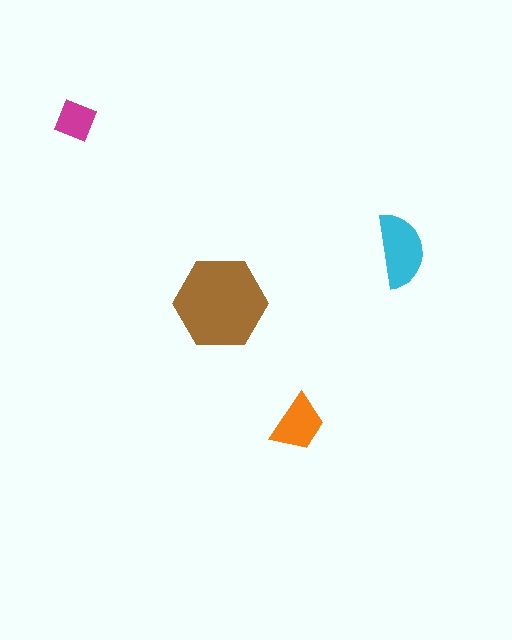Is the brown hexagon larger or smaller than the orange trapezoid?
Larger.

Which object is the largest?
The brown hexagon.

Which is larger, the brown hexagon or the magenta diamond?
The brown hexagon.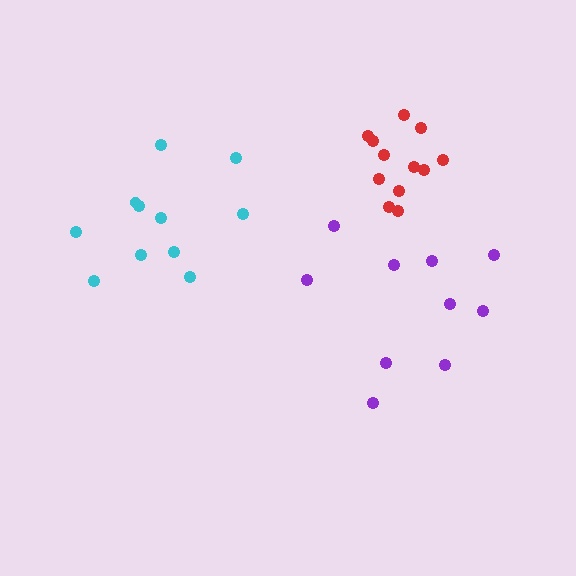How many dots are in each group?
Group 1: 11 dots, Group 2: 12 dots, Group 3: 10 dots (33 total).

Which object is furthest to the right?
The purple cluster is rightmost.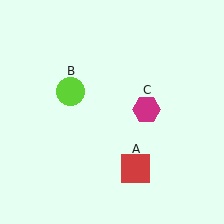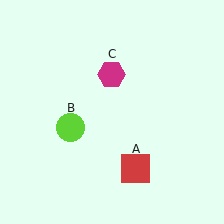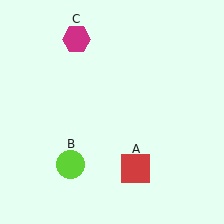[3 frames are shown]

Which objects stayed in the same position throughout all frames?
Red square (object A) remained stationary.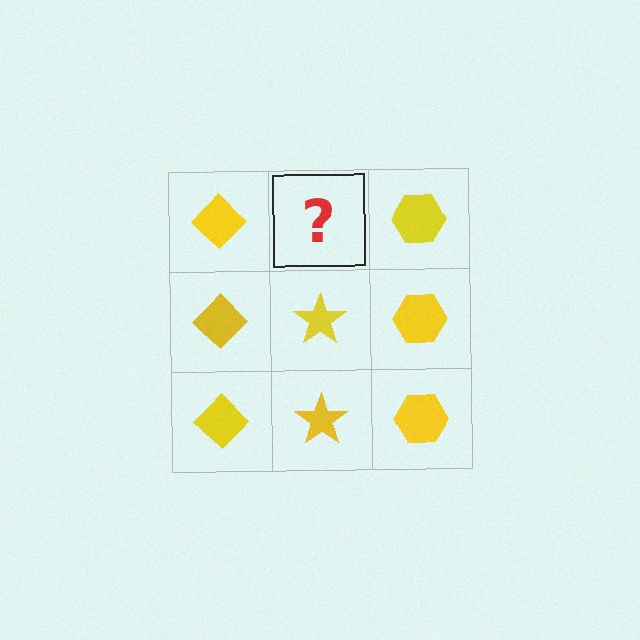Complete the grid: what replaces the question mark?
The question mark should be replaced with a yellow star.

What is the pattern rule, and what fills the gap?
The rule is that each column has a consistent shape. The gap should be filled with a yellow star.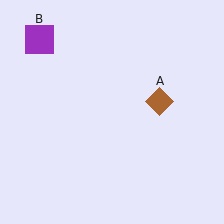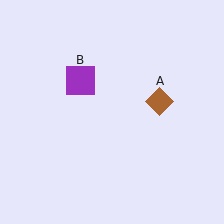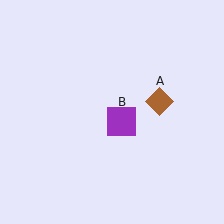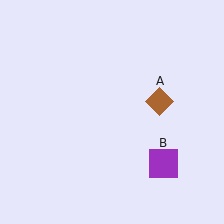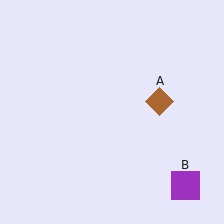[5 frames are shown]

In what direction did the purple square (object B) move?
The purple square (object B) moved down and to the right.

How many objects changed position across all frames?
1 object changed position: purple square (object B).